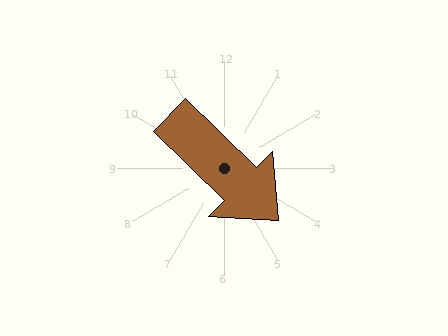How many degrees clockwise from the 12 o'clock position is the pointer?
Approximately 134 degrees.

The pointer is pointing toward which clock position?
Roughly 4 o'clock.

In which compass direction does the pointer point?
Southeast.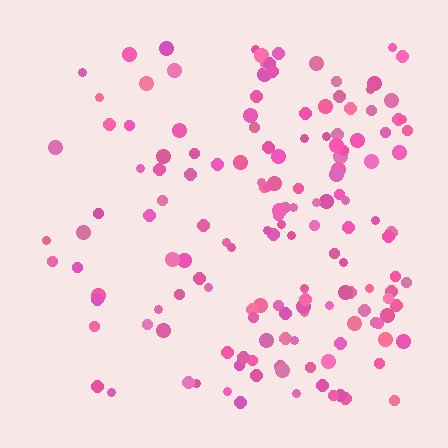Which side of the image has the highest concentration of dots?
The right.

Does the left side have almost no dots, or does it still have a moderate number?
Still a moderate number, just noticeably fewer than the right.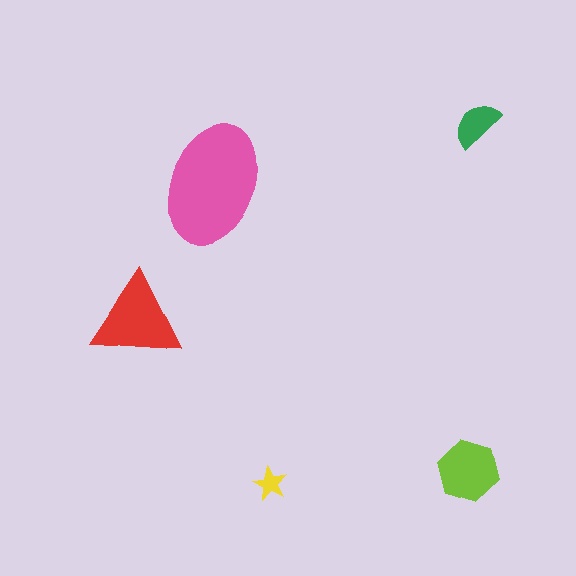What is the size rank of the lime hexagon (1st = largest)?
3rd.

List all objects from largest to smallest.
The pink ellipse, the red triangle, the lime hexagon, the green semicircle, the yellow star.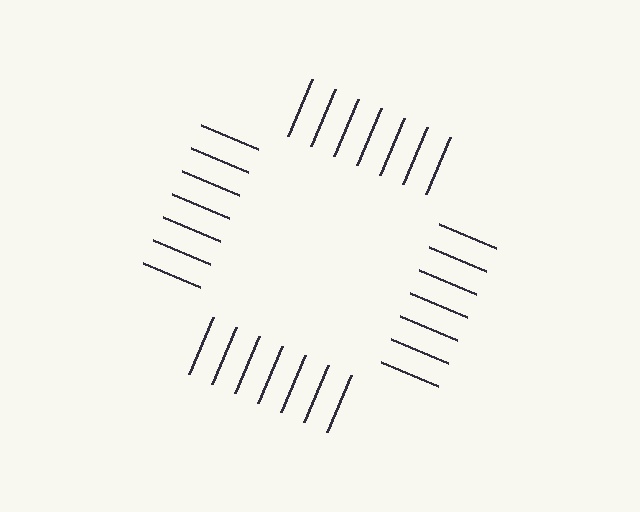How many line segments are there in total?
28 — 7 along each of the 4 edges.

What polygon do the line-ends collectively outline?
An illusory square — the line segments terminate on its edges but no continuous stroke is drawn.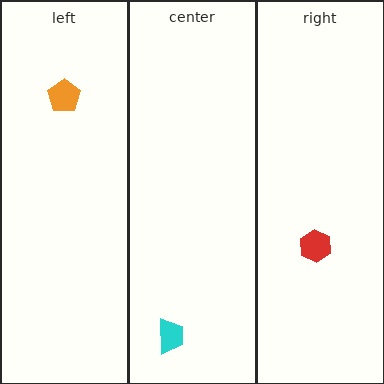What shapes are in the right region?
The red hexagon.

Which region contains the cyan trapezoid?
The center region.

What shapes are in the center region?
The cyan trapezoid.